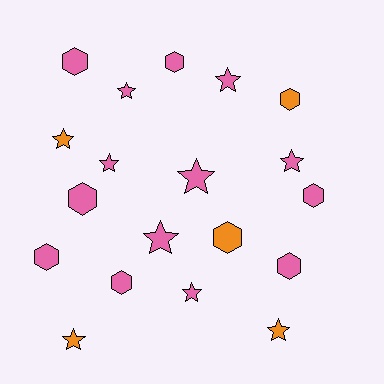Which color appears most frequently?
Pink, with 14 objects.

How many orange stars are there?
There are 3 orange stars.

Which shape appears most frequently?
Star, with 10 objects.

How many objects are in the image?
There are 19 objects.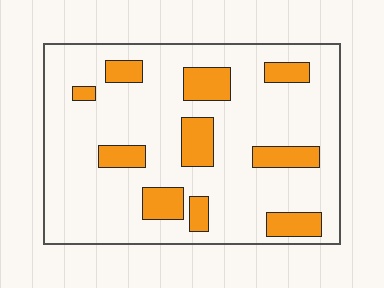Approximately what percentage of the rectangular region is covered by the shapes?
Approximately 20%.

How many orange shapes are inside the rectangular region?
10.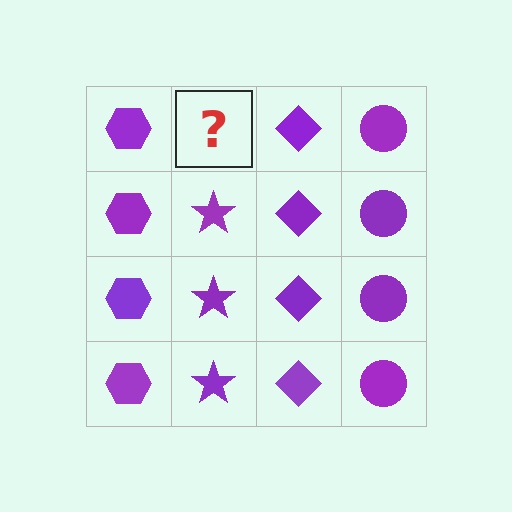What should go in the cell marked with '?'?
The missing cell should contain a purple star.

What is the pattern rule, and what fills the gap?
The rule is that each column has a consistent shape. The gap should be filled with a purple star.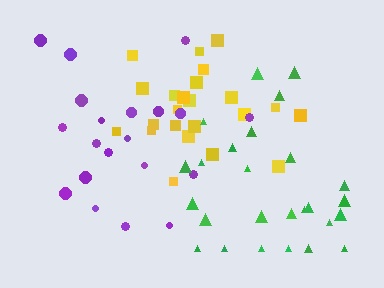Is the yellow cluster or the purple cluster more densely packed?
Yellow.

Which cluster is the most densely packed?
Yellow.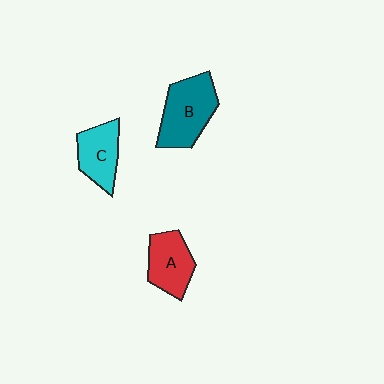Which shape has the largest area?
Shape B (teal).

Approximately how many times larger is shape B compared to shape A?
Approximately 1.3 times.